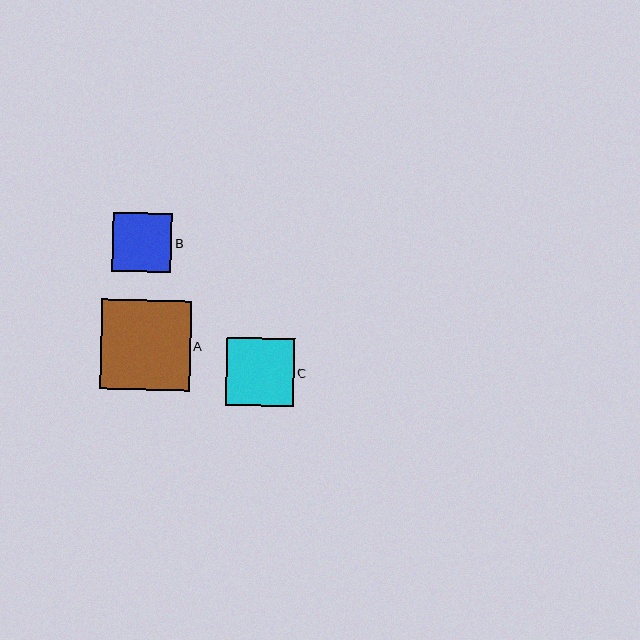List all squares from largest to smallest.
From largest to smallest: A, C, B.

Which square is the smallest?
Square B is the smallest with a size of approximately 59 pixels.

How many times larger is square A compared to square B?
Square A is approximately 1.5 times the size of square B.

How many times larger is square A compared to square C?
Square A is approximately 1.3 times the size of square C.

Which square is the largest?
Square A is the largest with a size of approximately 90 pixels.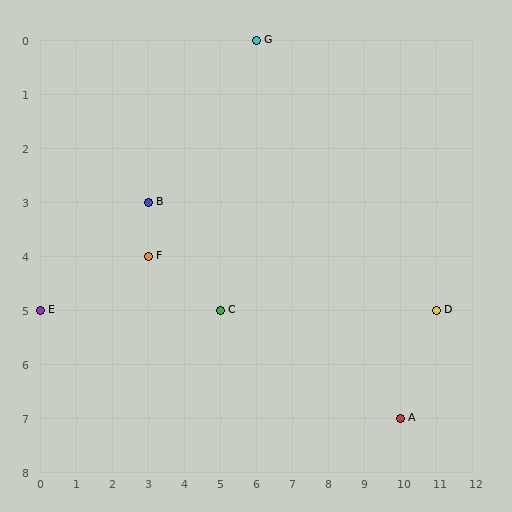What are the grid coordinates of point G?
Point G is at grid coordinates (6, 0).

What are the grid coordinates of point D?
Point D is at grid coordinates (11, 5).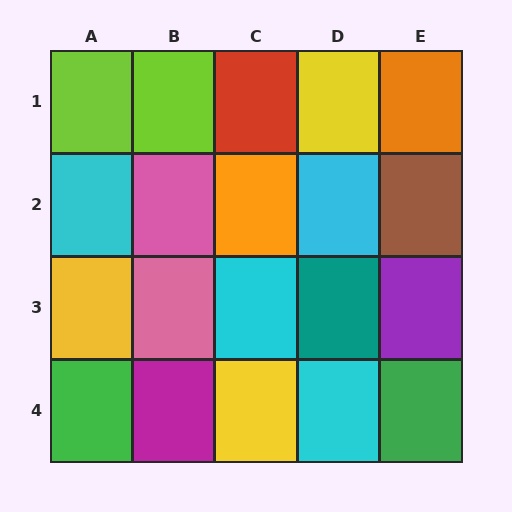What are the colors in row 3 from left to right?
Yellow, pink, cyan, teal, purple.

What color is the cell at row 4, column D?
Cyan.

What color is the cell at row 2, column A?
Cyan.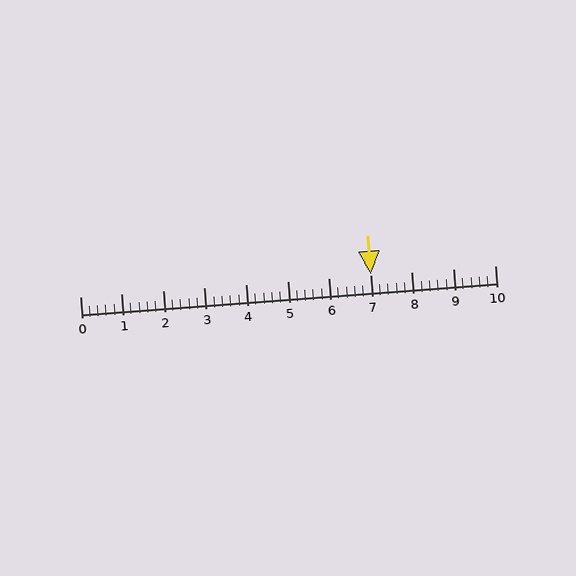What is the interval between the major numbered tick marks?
The major tick marks are spaced 1 units apart.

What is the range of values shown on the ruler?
The ruler shows values from 0 to 10.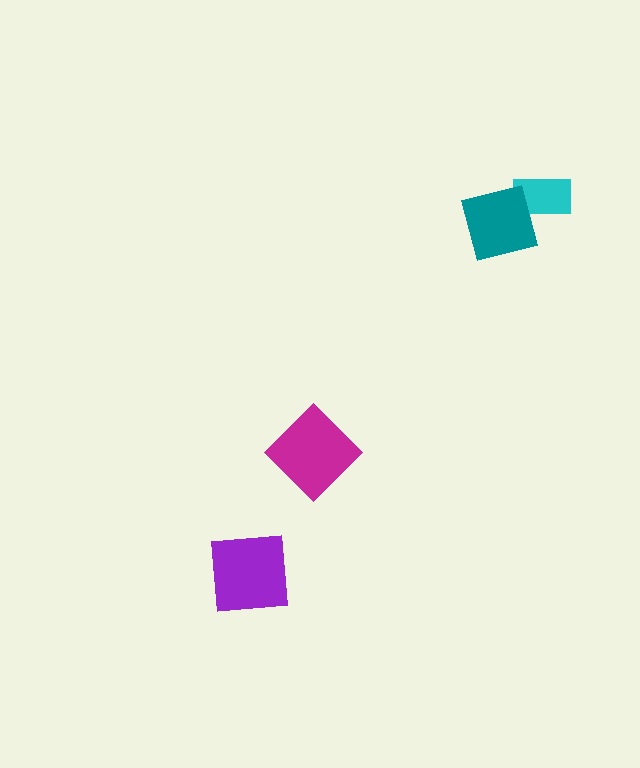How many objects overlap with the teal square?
1 object overlaps with the teal square.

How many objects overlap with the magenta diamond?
0 objects overlap with the magenta diamond.